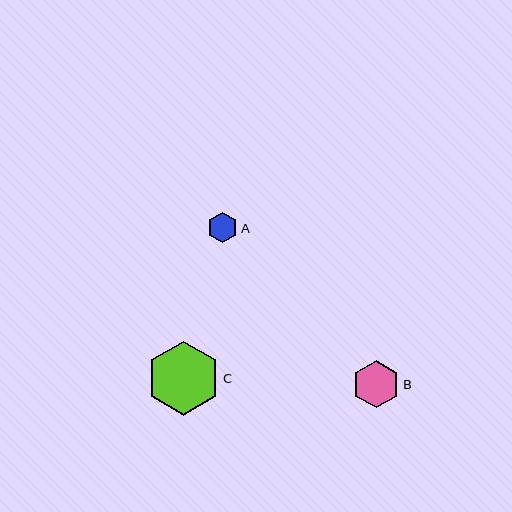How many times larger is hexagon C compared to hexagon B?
Hexagon C is approximately 1.6 times the size of hexagon B.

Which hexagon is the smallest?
Hexagon A is the smallest with a size of approximately 31 pixels.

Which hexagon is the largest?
Hexagon C is the largest with a size of approximately 74 pixels.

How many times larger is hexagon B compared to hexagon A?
Hexagon B is approximately 1.5 times the size of hexagon A.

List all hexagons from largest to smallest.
From largest to smallest: C, B, A.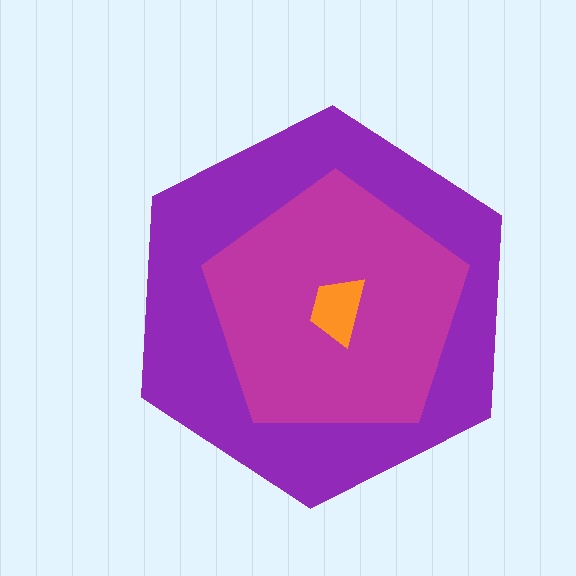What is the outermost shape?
The purple hexagon.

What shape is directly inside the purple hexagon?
The magenta pentagon.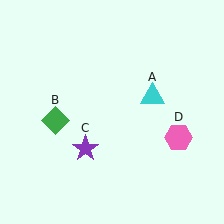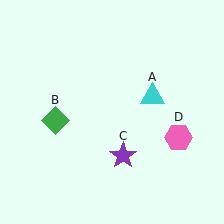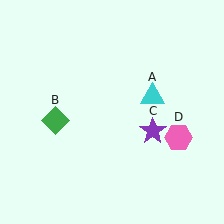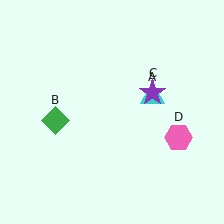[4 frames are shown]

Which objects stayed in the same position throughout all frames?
Cyan triangle (object A) and green diamond (object B) and pink hexagon (object D) remained stationary.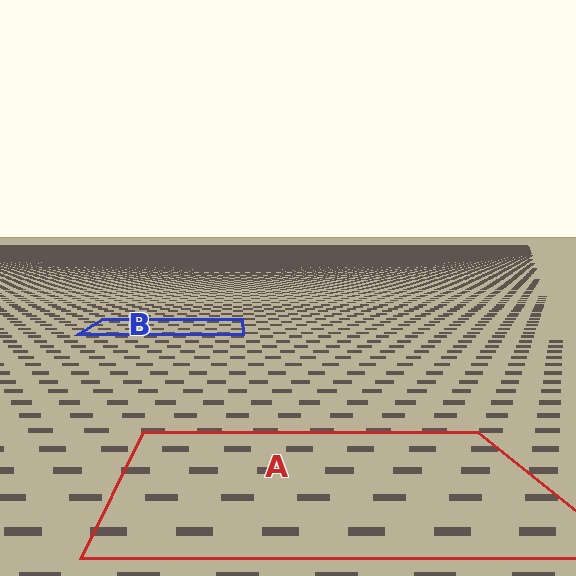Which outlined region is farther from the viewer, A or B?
Region B is farther from the viewer — the texture elements inside it appear smaller and more densely packed.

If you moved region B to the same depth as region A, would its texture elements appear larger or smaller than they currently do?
They would appear larger. At a closer depth, the same texture elements are projected at a bigger on-screen size.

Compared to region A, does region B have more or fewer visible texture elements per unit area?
Region B has more texture elements per unit area — they are packed more densely because it is farther away.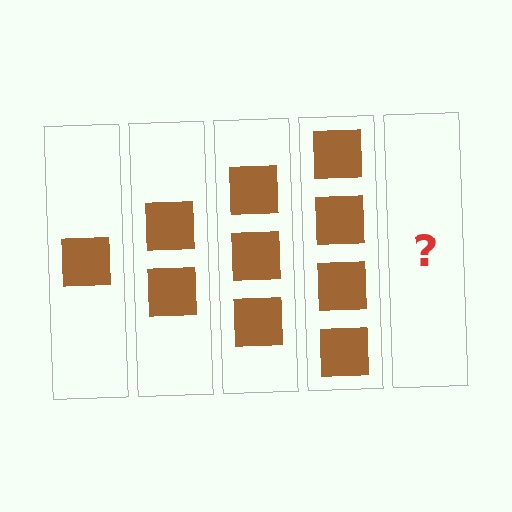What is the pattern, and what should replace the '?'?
The pattern is that each step adds one more square. The '?' should be 5 squares.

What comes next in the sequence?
The next element should be 5 squares.